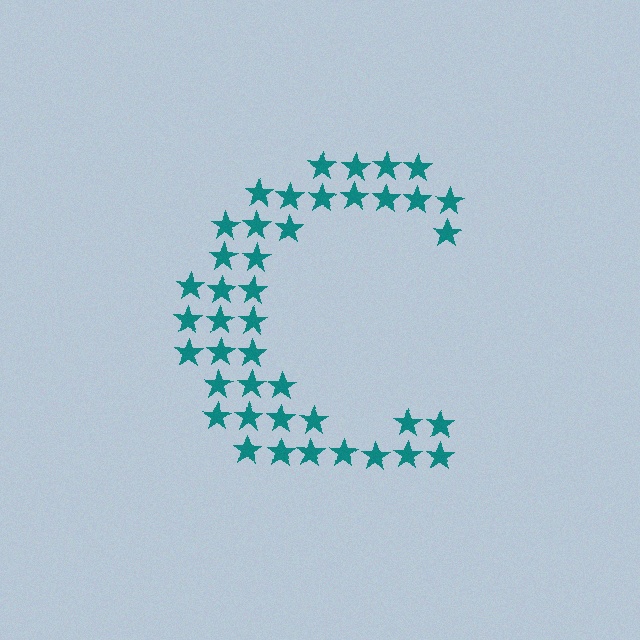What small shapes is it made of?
It is made of small stars.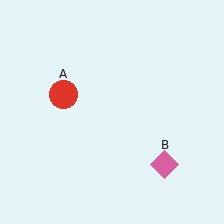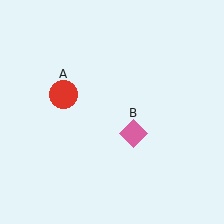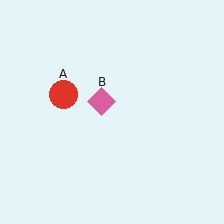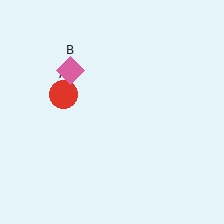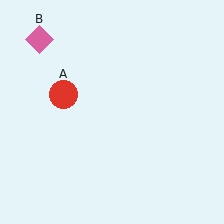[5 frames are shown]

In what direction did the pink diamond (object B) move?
The pink diamond (object B) moved up and to the left.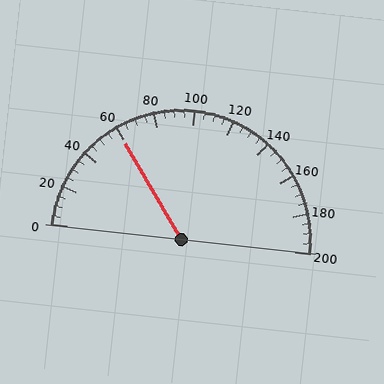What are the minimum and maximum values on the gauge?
The gauge ranges from 0 to 200.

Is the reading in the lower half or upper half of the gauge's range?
The reading is in the lower half of the range (0 to 200).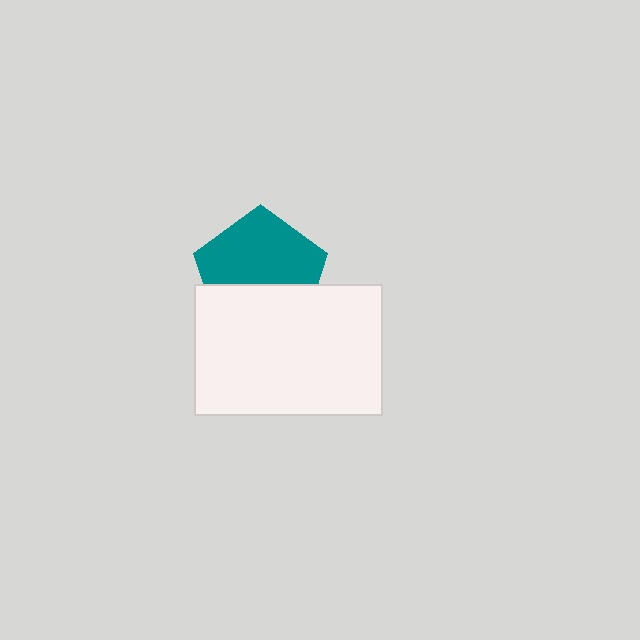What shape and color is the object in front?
The object in front is a white rectangle.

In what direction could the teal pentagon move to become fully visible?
The teal pentagon could move up. That would shift it out from behind the white rectangle entirely.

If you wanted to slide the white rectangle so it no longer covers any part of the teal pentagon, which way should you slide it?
Slide it down — that is the most direct way to separate the two shapes.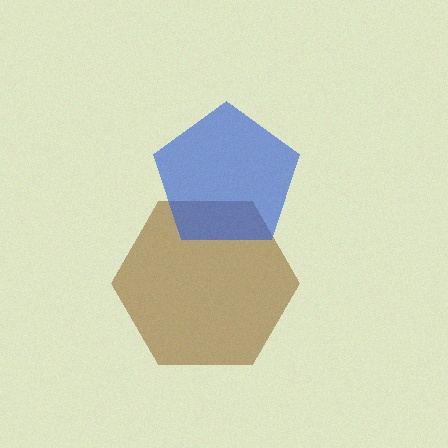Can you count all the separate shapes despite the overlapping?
Yes, there are 2 separate shapes.